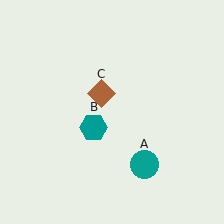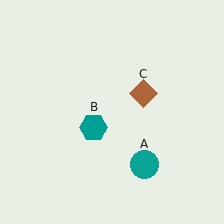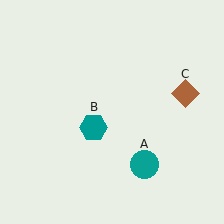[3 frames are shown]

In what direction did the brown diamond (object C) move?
The brown diamond (object C) moved right.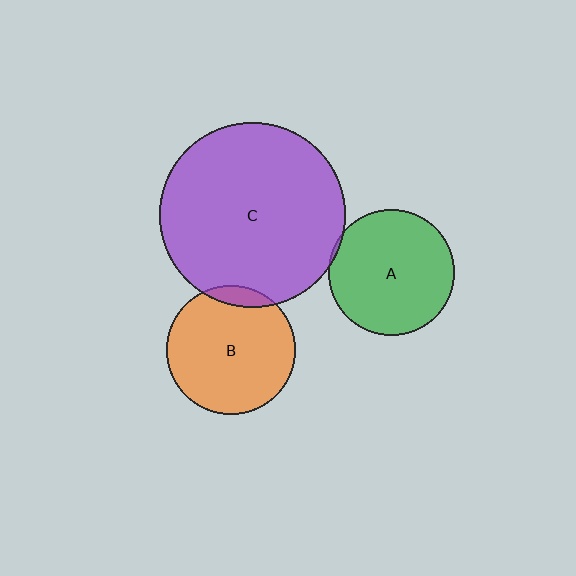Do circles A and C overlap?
Yes.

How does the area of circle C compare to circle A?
Approximately 2.2 times.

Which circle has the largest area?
Circle C (purple).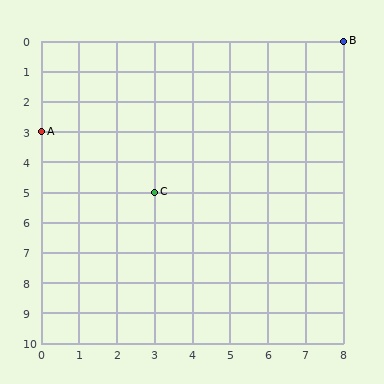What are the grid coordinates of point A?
Point A is at grid coordinates (0, 3).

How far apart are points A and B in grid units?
Points A and B are 8 columns and 3 rows apart (about 8.5 grid units diagonally).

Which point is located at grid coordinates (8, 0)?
Point B is at (8, 0).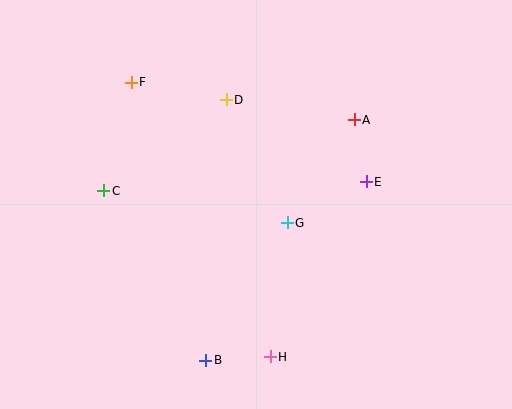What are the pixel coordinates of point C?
Point C is at (104, 191).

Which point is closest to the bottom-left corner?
Point B is closest to the bottom-left corner.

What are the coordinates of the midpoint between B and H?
The midpoint between B and H is at (238, 358).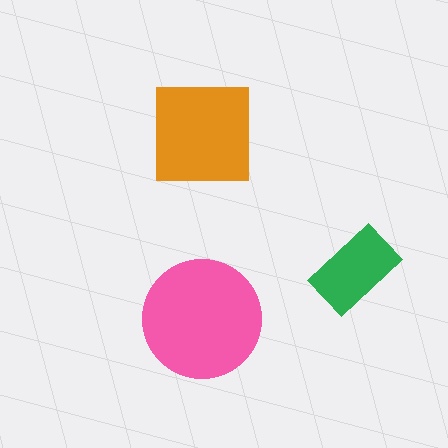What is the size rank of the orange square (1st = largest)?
2nd.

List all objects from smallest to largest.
The green rectangle, the orange square, the pink circle.